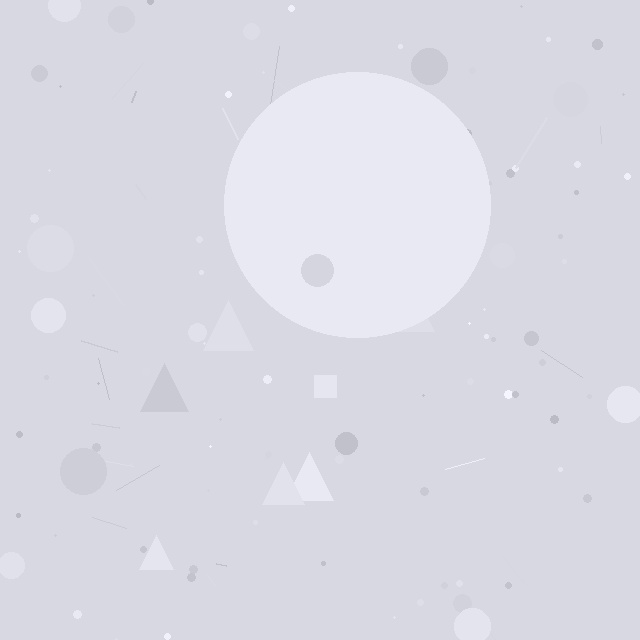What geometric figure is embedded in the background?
A circle is embedded in the background.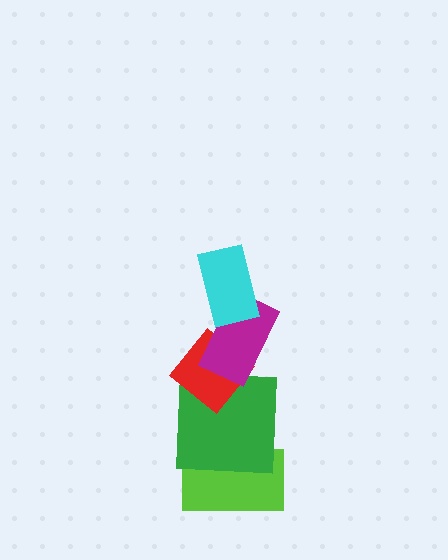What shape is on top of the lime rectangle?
The green square is on top of the lime rectangle.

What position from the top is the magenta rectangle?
The magenta rectangle is 2nd from the top.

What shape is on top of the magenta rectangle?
The cyan rectangle is on top of the magenta rectangle.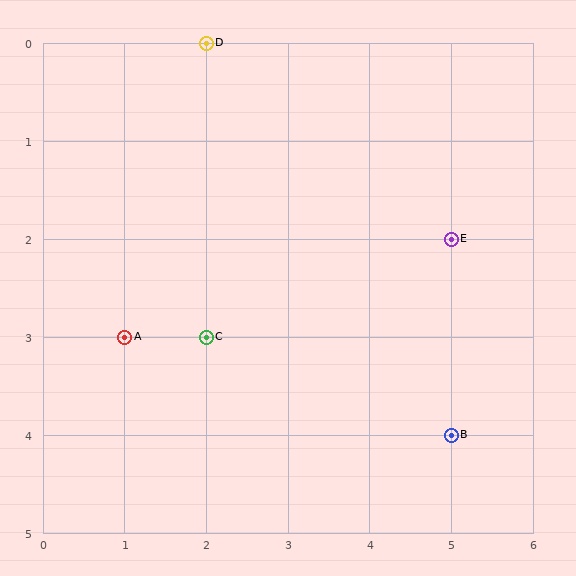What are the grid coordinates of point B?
Point B is at grid coordinates (5, 4).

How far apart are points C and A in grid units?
Points C and A are 1 column apart.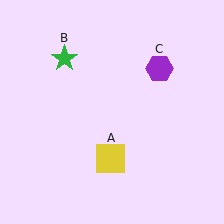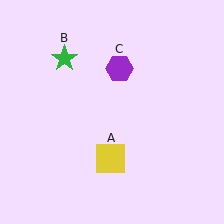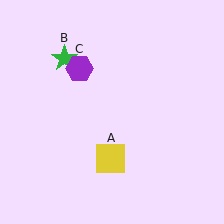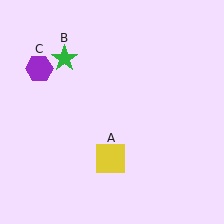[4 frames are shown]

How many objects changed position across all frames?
1 object changed position: purple hexagon (object C).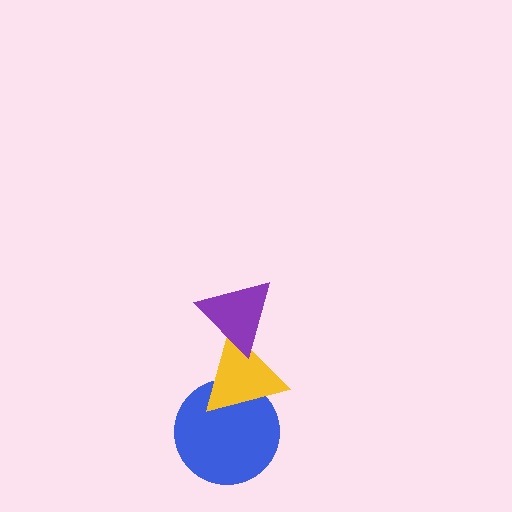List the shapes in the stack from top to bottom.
From top to bottom: the purple triangle, the yellow triangle, the blue circle.